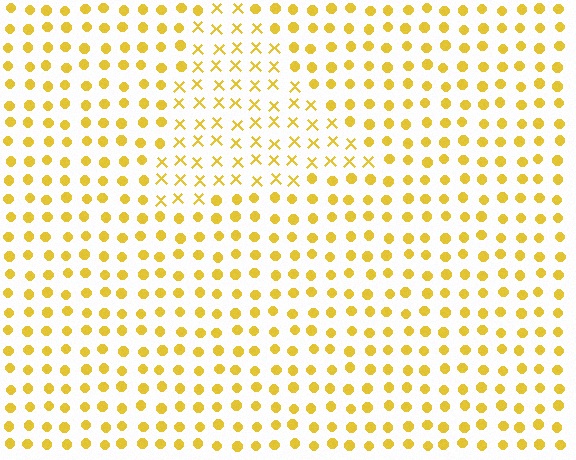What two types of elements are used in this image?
The image uses X marks inside the triangle region and circles outside it.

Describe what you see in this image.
The image is filled with small yellow elements arranged in a uniform grid. A triangle-shaped region contains X marks, while the surrounding area contains circles. The boundary is defined purely by the change in element shape.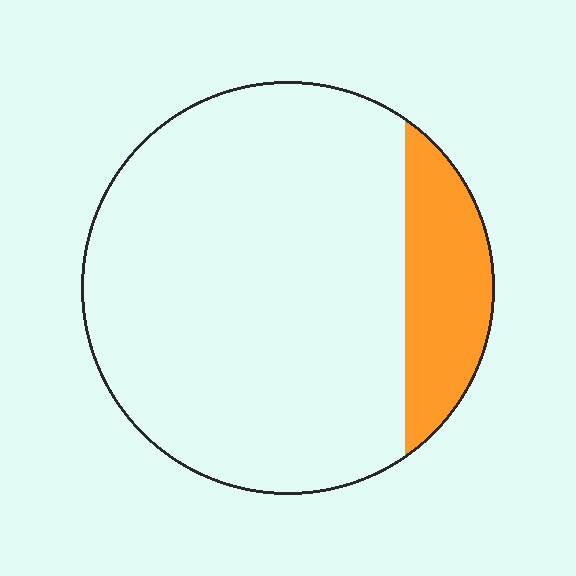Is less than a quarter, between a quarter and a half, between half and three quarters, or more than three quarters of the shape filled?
Less than a quarter.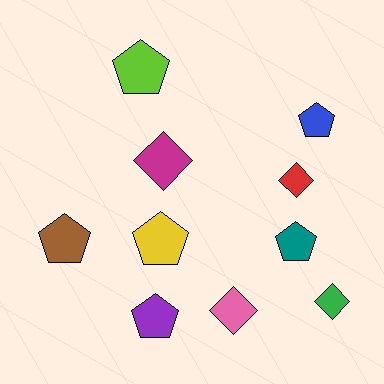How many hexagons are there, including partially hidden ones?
There are no hexagons.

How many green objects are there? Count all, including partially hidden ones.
There is 1 green object.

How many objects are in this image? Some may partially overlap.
There are 10 objects.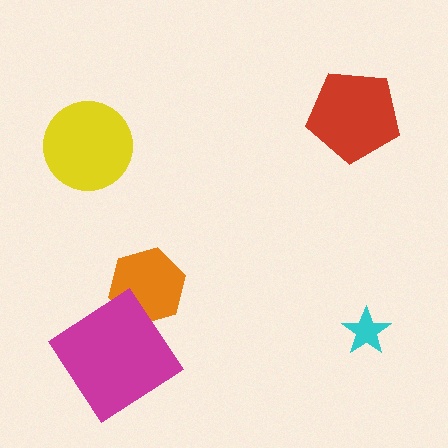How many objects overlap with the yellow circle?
0 objects overlap with the yellow circle.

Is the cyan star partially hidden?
No, no other shape covers it.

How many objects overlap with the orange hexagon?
1 object overlaps with the orange hexagon.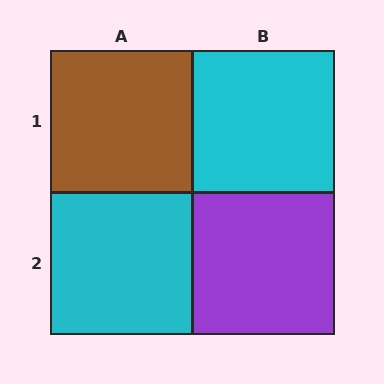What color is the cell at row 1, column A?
Brown.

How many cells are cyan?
2 cells are cyan.